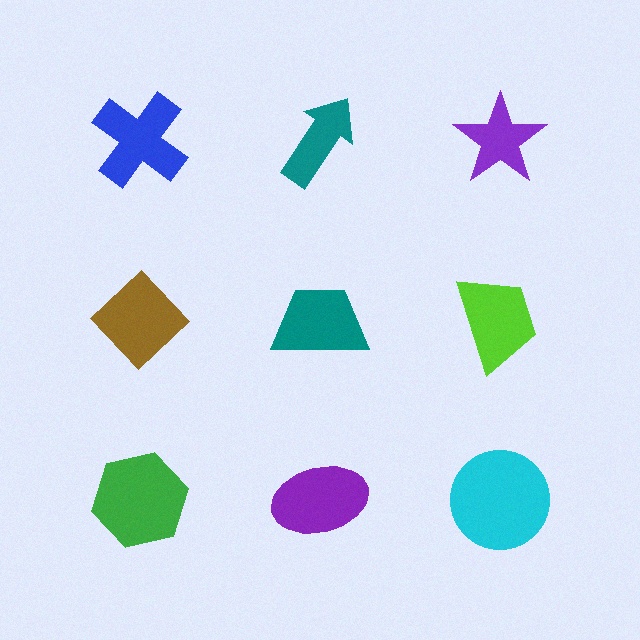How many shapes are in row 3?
3 shapes.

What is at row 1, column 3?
A purple star.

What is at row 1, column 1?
A blue cross.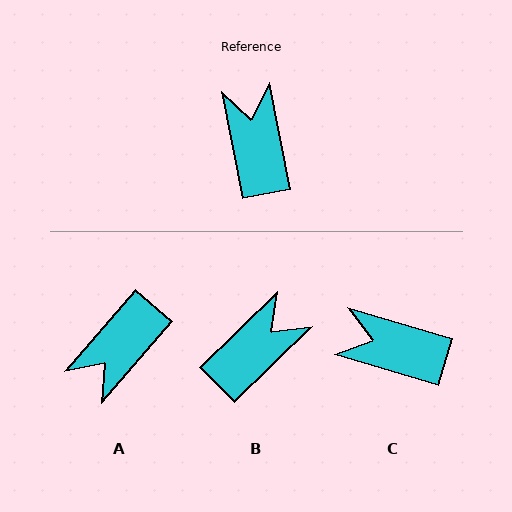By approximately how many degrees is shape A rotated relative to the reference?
Approximately 128 degrees counter-clockwise.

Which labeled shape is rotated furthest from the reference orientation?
A, about 128 degrees away.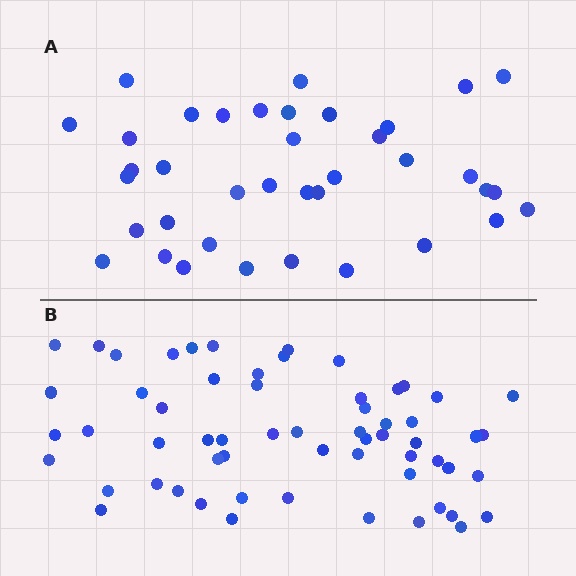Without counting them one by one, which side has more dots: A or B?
Region B (the bottom region) has more dots.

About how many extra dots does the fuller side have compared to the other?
Region B has approximately 20 more dots than region A.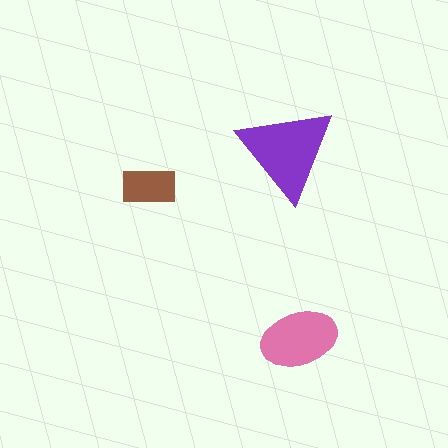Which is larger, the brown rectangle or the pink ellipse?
The pink ellipse.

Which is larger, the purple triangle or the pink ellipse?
The purple triangle.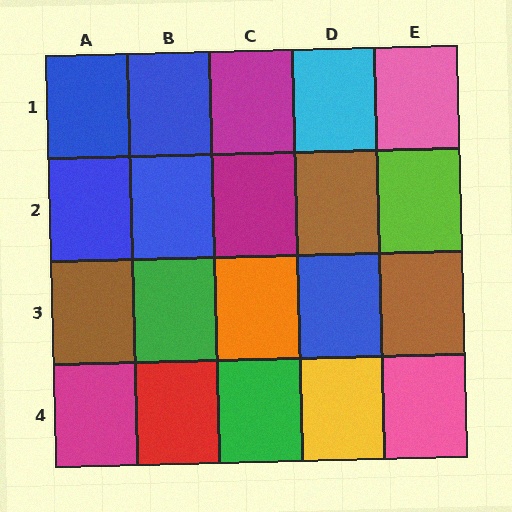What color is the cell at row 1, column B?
Blue.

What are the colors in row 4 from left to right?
Magenta, red, green, yellow, pink.